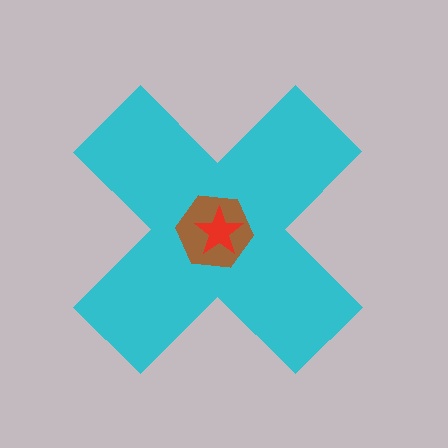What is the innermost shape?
The red star.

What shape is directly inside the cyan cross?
The brown hexagon.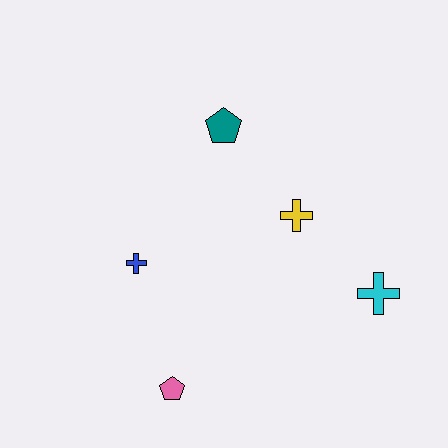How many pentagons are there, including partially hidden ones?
There are 2 pentagons.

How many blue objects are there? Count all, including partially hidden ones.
There is 1 blue object.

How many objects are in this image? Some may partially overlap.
There are 5 objects.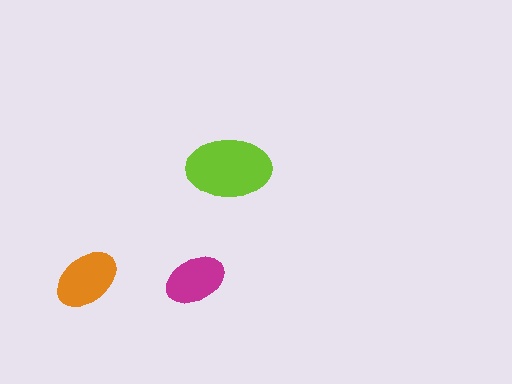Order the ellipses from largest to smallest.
the lime one, the orange one, the magenta one.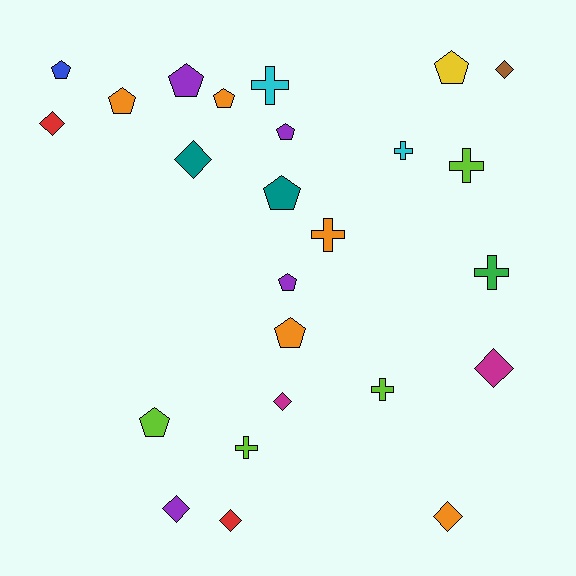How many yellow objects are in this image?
There is 1 yellow object.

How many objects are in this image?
There are 25 objects.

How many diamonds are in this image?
There are 8 diamonds.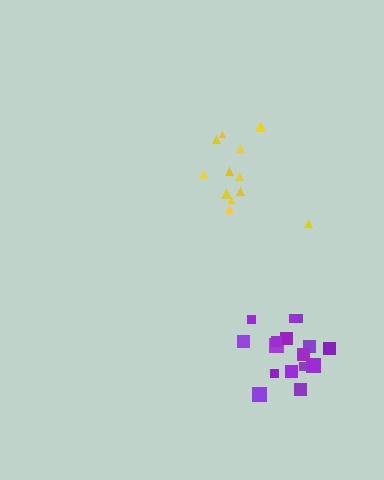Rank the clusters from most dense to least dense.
purple, yellow.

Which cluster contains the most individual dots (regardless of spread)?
Purple (17).